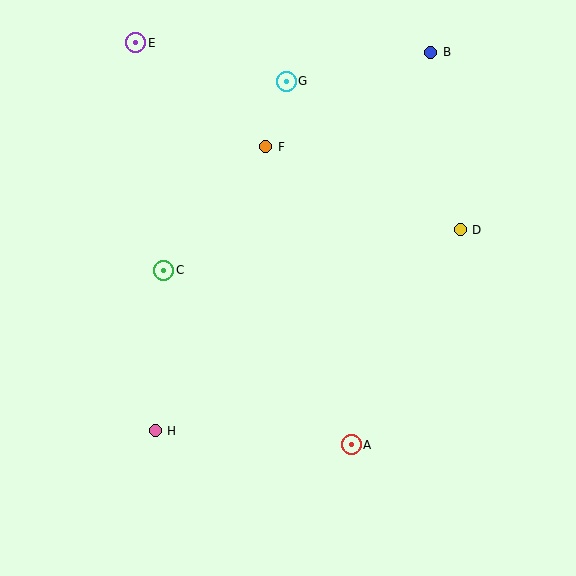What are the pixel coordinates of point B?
Point B is at (431, 52).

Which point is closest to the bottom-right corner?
Point A is closest to the bottom-right corner.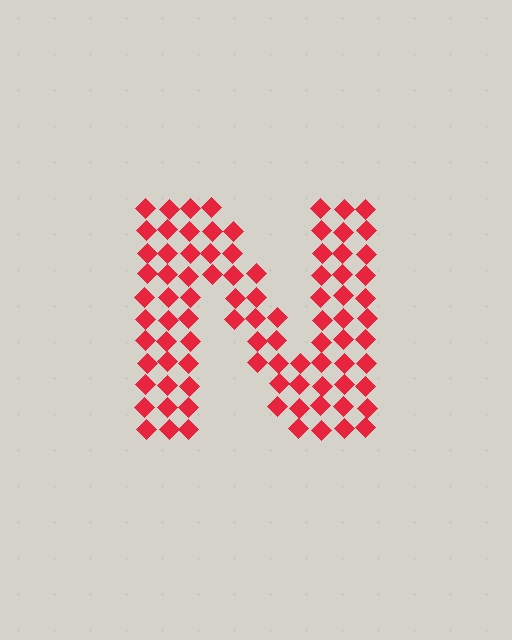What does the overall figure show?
The overall figure shows the letter N.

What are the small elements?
The small elements are diamonds.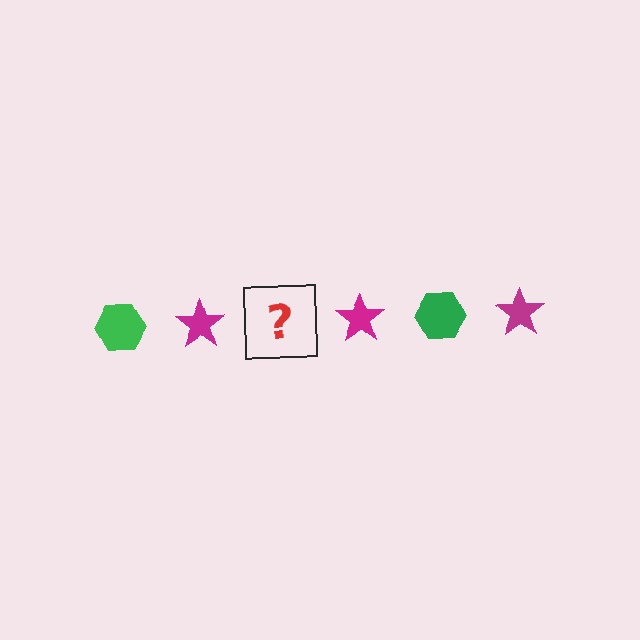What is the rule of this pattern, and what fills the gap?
The rule is that the pattern alternates between green hexagon and magenta star. The gap should be filled with a green hexagon.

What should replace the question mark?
The question mark should be replaced with a green hexagon.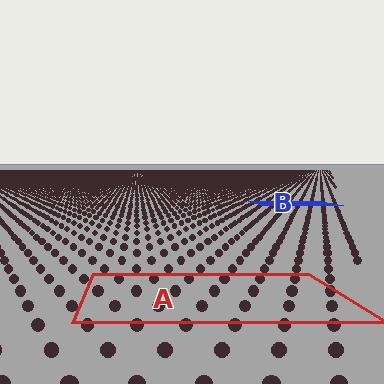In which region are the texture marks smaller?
The texture marks are smaller in region B, because it is farther away.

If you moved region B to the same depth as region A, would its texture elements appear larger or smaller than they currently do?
They would appear larger. At a closer depth, the same texture elements are projected at a bigger on-screen size.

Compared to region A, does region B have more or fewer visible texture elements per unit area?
Region B has more texture elements per unit area — they are packed more densely because it is farther away.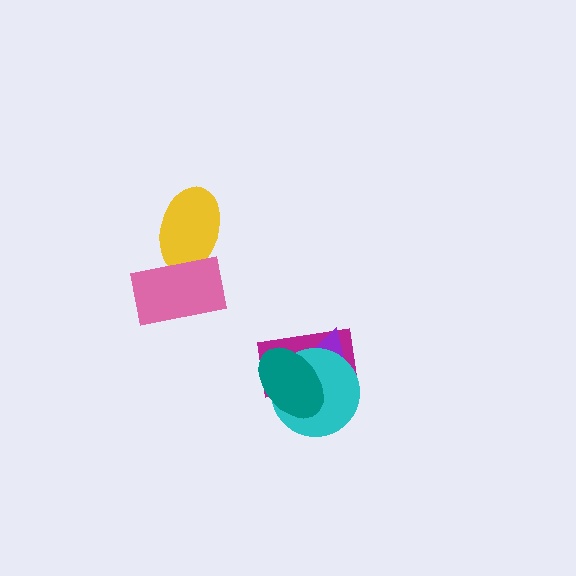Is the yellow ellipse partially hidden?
Yes, it is partially covered by another shape.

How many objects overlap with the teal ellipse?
3 objects overlap with the teal ellipse.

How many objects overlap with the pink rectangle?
1 object overlaps with the pink rectangle.